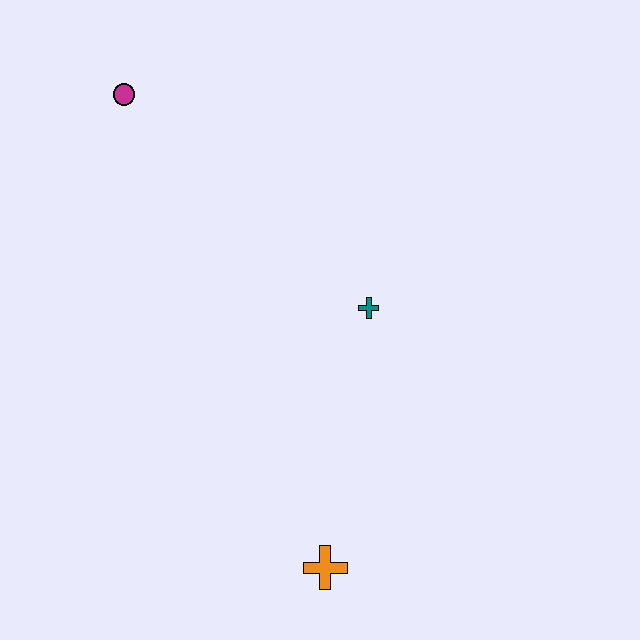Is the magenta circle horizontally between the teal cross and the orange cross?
No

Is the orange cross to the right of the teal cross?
No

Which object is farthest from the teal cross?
The magenta circle is farthest from the teal cross.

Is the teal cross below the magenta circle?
Yes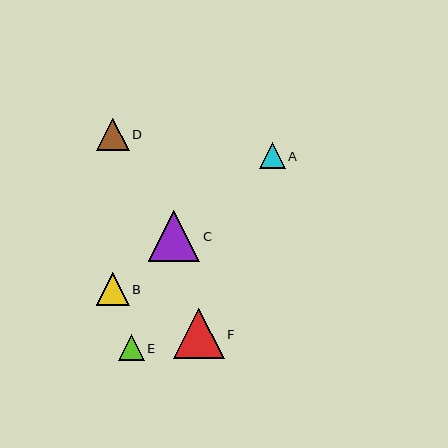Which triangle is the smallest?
Triangle E is the smallest with a size of approximately 26 pixels.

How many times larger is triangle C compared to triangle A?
Triangle C is approximately 2.0 times the size of triangle A.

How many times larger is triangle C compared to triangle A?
Triangle C is approximately 2.0 times the size of triangle A.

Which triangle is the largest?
Triangle C is the largest with a size of approximately 51 pixels.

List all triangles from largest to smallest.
From largest to smallest: C, F, B, D, A, E.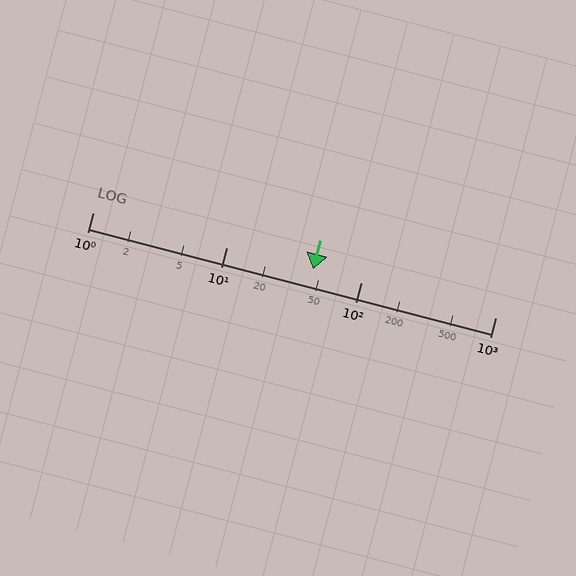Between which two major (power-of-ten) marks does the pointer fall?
The pointer is between 10 and 100.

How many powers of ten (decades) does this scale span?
The scale spans 3 decades, from 1 to 1000.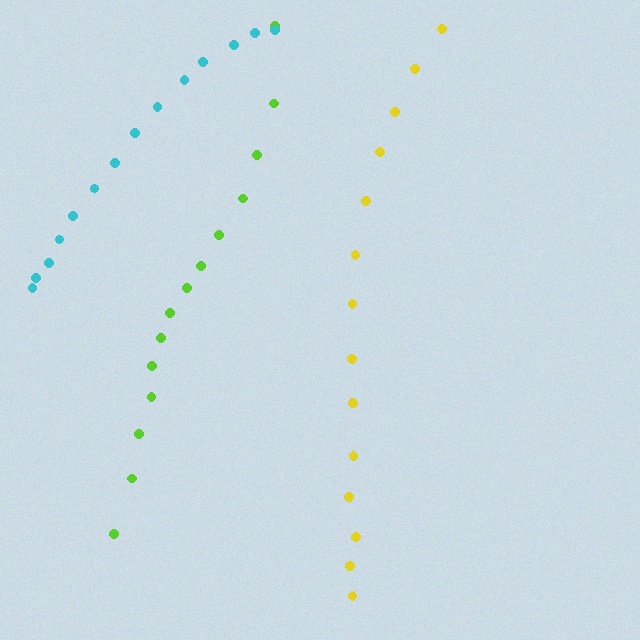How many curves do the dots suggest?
There are 3 distinct paths.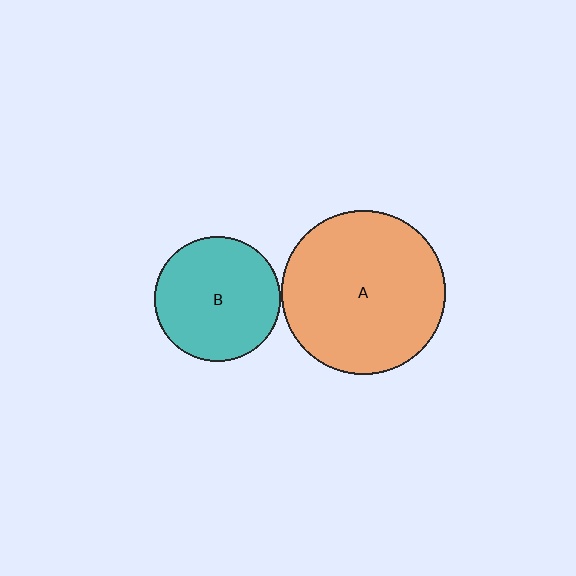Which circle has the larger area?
Circle A (orange).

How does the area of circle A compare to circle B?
Approximately 1.7 times.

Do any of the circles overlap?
No, none of the circles overlap.